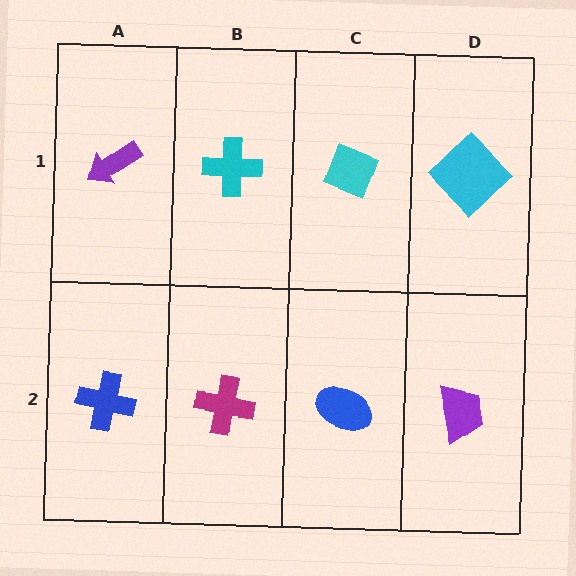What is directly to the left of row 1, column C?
A cyan cross.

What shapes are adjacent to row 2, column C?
A cyan diamond (row 1, column C), a magenta cross (row 2, column B), a purple trapezoid (row 2, column D).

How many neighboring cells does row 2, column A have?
2.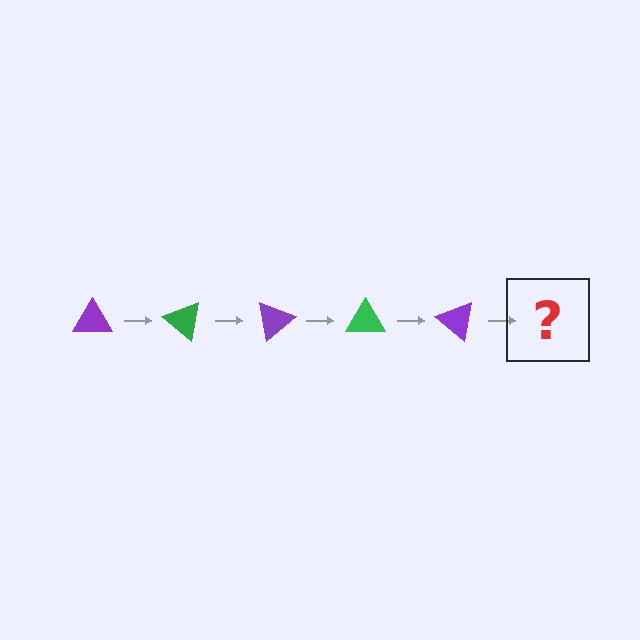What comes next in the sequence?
The next element should be a green triangle, rotated 200 degrees from the start.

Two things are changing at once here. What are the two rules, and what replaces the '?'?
The two rules are that it rotates 40 degrees each step and the color cycles through purple and green. The '?' should be a green triangle, rotated 200 degrees from the start.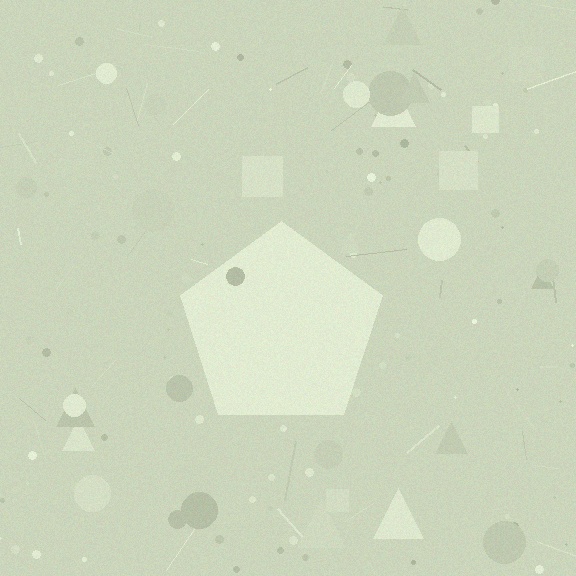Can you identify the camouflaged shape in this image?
The camouflaged shape is a pentagon.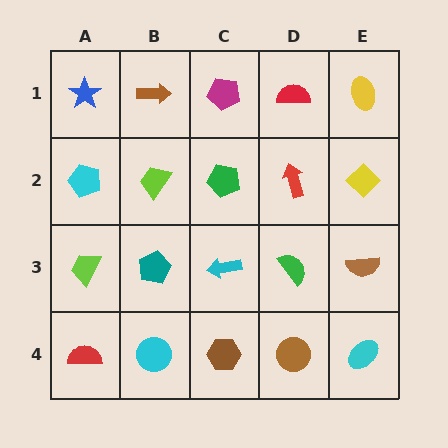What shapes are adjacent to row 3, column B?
A lime trapezoid (row 2, column B), a cyan circle (row 4, column B), a lime trapezoid (row 3, column A), a cyan arrow (row 3, column C).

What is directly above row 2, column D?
A red semicircle.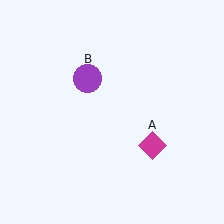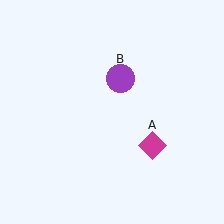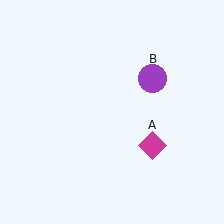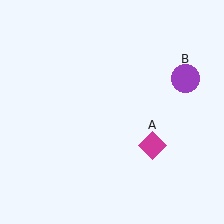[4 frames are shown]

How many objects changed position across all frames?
1 object changed position: purple circle (object B).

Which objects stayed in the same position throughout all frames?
Magenta diamond (object A) remained stationary.